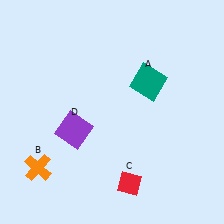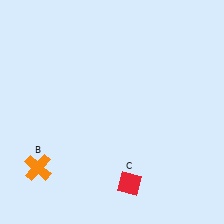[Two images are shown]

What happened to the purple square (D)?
The purple square (D) was removed in Image 2. It was in the bottom-left area of Image 1.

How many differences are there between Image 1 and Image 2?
There are 2 differences between the two images.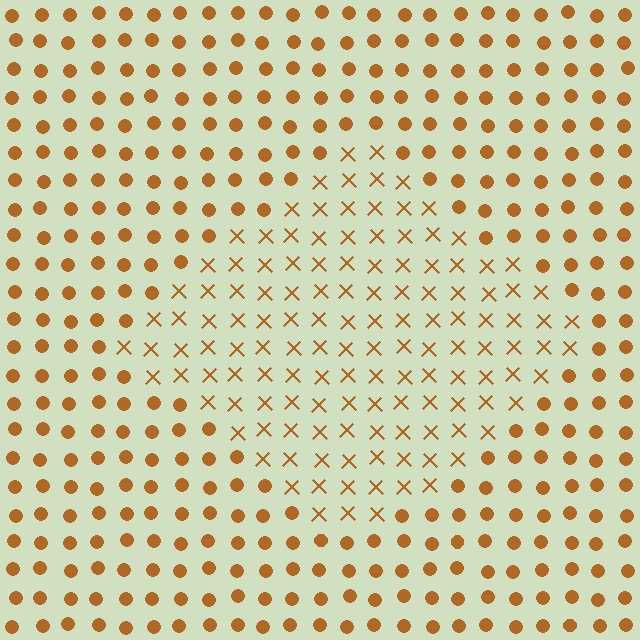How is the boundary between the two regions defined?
The boundary is defined by a change in element shape: X marks inside vs. circles outside. All elements share the same color and spacing.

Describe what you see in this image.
The image is filled with small brown elements arranged in a uniform grid. A diamond-shaped region contains X marks, while the surrounding area contains circles. The boundary is defined purely by the change in element shape.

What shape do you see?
I see a diamond.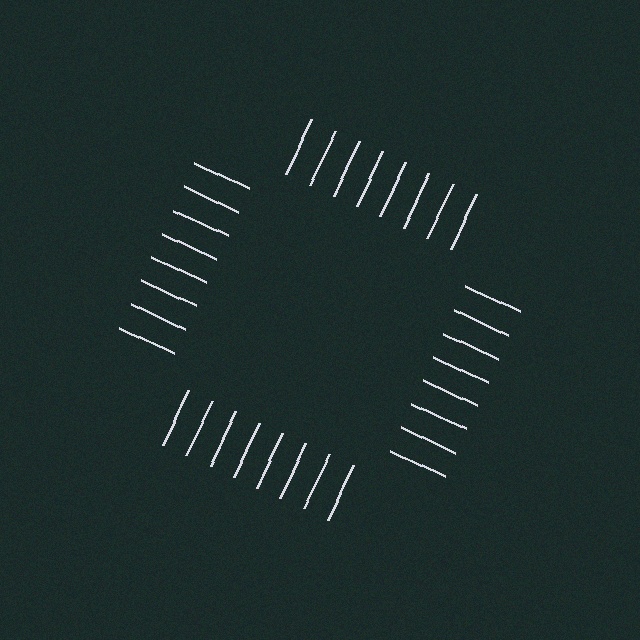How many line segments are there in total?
32 — 8 along each of the 4 edges.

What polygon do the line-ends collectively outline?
An illusory square — the line segments terminate on its edges but no continuous stroke is drawn.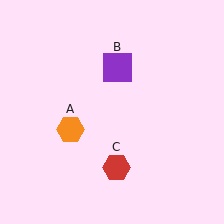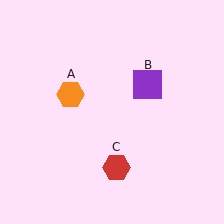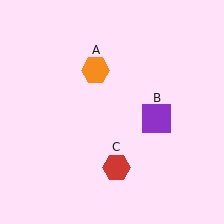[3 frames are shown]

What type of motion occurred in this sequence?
The orange hexagon (object A), purple square (object B) rotated clockwise around the center of the scene.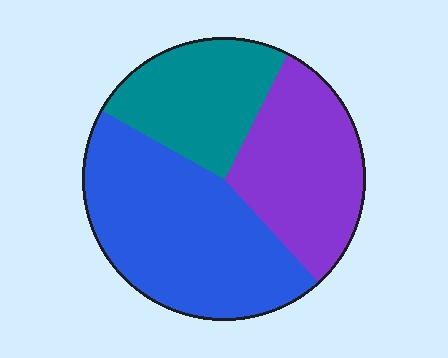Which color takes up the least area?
Teal, at roughly 25%.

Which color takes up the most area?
Blue, at roughly 45%.